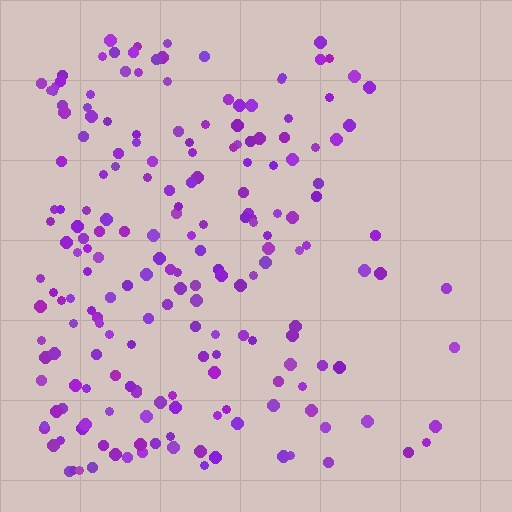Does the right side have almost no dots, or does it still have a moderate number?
Still a moderate number, just noticeably fewer than the left.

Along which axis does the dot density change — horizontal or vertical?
Horizontal.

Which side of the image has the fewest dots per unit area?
The right.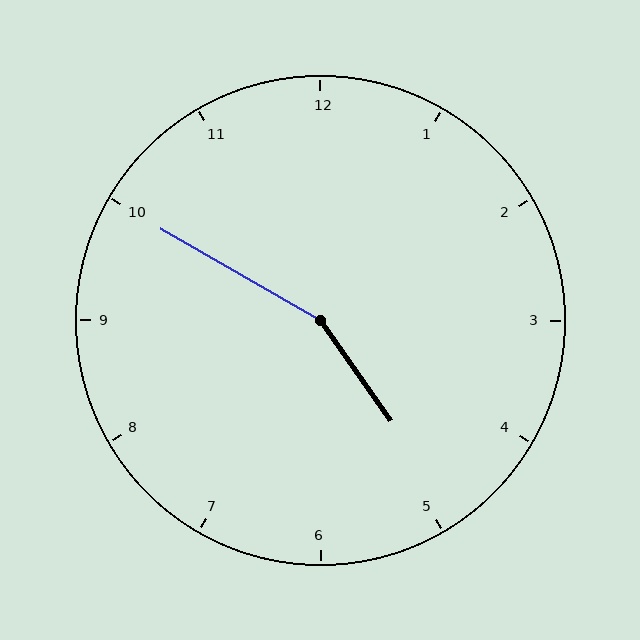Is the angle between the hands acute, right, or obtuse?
It is obtuse.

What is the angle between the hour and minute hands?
Approximately 155 degrees.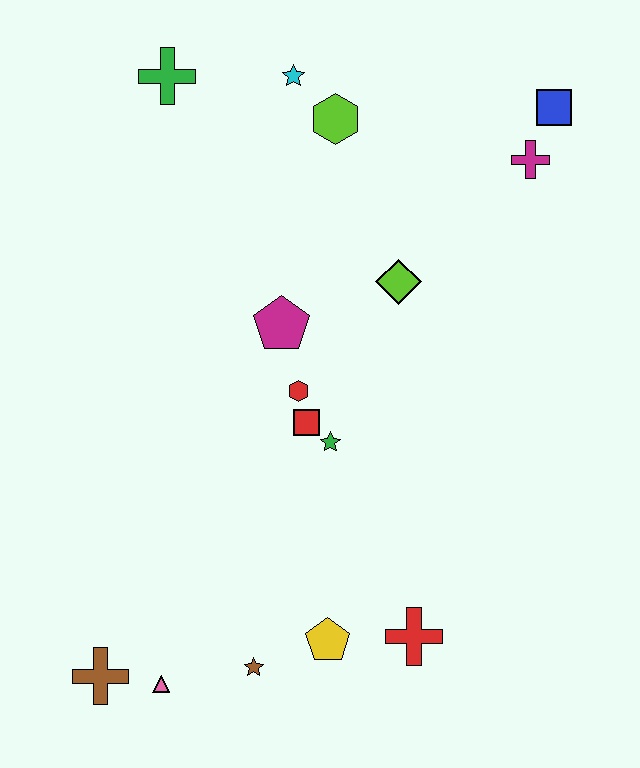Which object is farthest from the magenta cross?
The brown cross is farthest from the magenta cross.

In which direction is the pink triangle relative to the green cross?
The pink triangle is below the green cross.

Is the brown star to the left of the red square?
Yes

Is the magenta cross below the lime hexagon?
Yes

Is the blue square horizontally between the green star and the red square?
No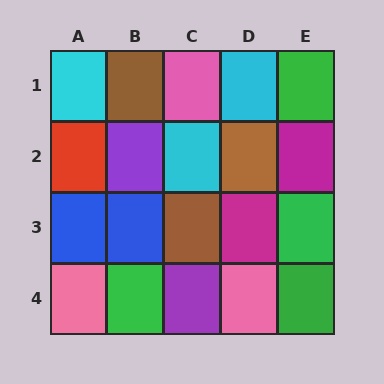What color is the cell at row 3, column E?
Green.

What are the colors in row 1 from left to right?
Cyan, brown, pink, cyan, green.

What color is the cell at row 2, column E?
Magenta.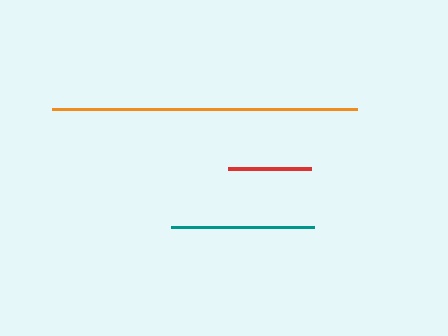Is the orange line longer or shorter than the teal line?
The orange line is longer than the teal line.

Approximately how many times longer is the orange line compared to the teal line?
The orange line is approximately 2.1 times the length of the teal line.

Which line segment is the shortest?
The red line is the shortest at approximately 83 pixels.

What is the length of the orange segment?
The orange segment is approximately 305 pixels long.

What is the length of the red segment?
The red segment is approximately 83 pixels long.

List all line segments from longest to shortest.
From longest to shortest: orange, teal, red.